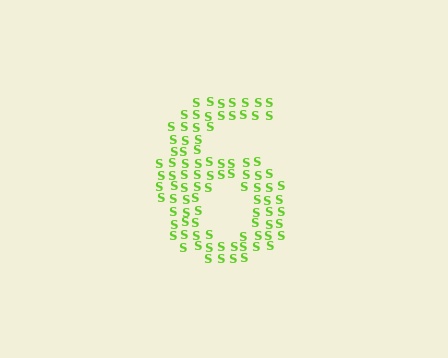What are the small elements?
The small elements are letter S's.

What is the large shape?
The large shape is the digit 6.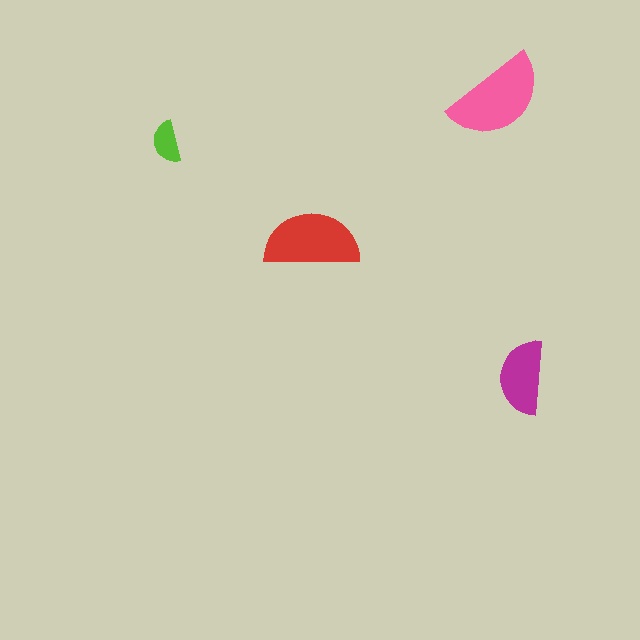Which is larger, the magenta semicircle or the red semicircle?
The red one.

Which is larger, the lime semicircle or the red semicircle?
The red one.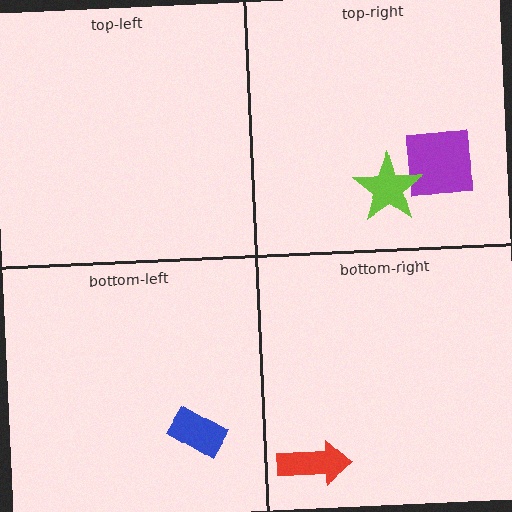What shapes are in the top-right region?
The purple square, the lime star.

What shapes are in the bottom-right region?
The red arrow.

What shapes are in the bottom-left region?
The blue rectangle.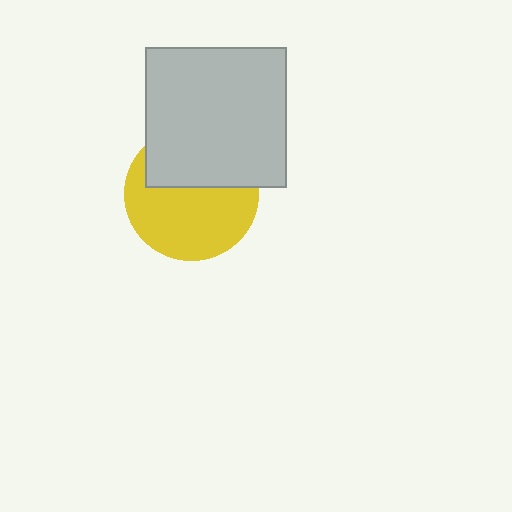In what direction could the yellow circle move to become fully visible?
The yellow circle could move down. That would shift it out from behind the light gray square entirely.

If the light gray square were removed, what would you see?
You would see the complete yellow circle.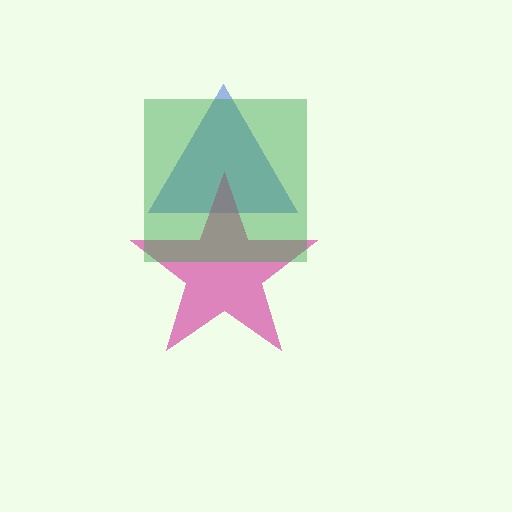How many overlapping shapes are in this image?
There are 3 overlapping shapes in the image.